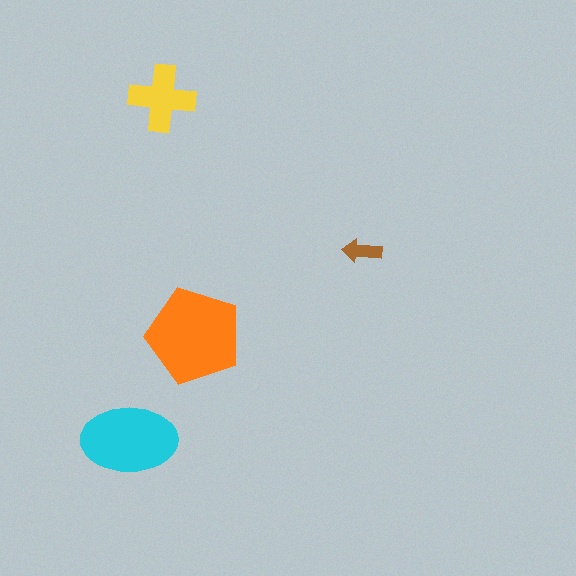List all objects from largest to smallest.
The orange pentagon, the cyan ellipse, the yellow cross, the brown arrow.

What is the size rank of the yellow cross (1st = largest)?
3rd.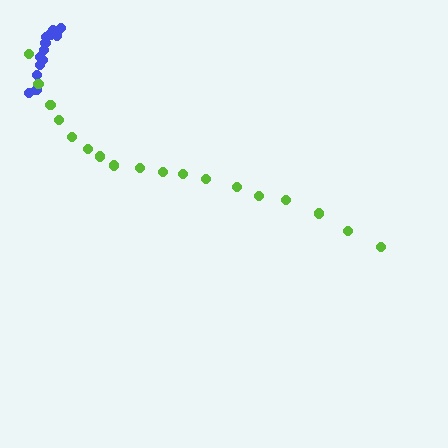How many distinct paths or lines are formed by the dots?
There are 2 distinct paths.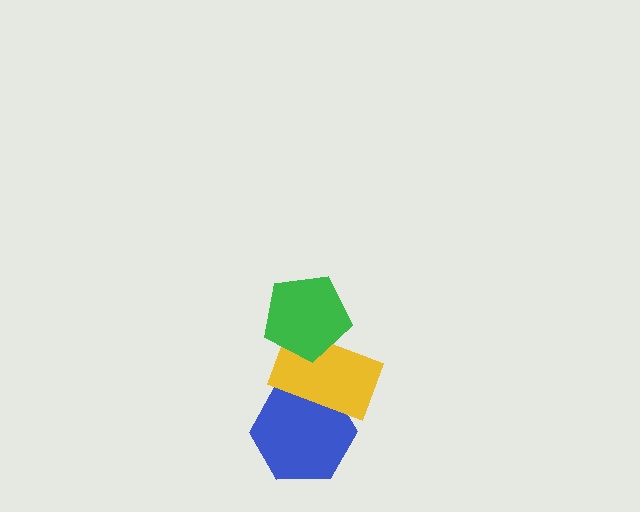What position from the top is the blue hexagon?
The blue hexagon is 3rd from the top.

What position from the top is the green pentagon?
The green pentagon is 1st from the top.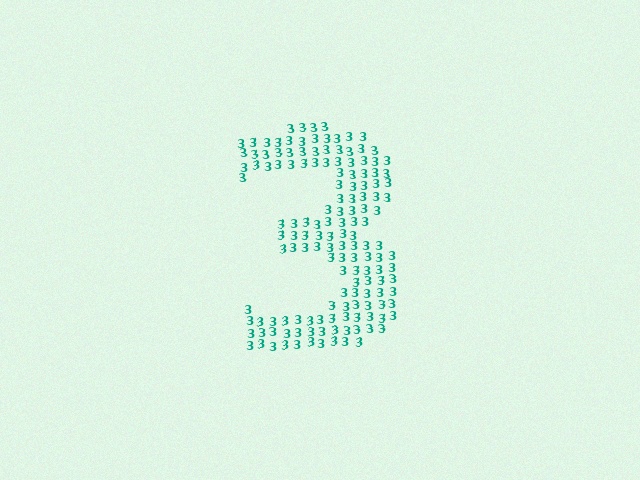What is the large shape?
The large shape is the digit 3.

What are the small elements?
The small elements are digit 3's.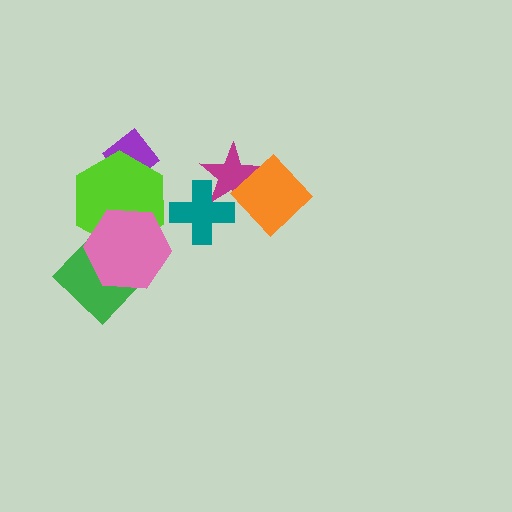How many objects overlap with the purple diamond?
1 object overlaps with the purple diamond.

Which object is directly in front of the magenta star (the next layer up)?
The orange diamond is directly in front of the magenta star.